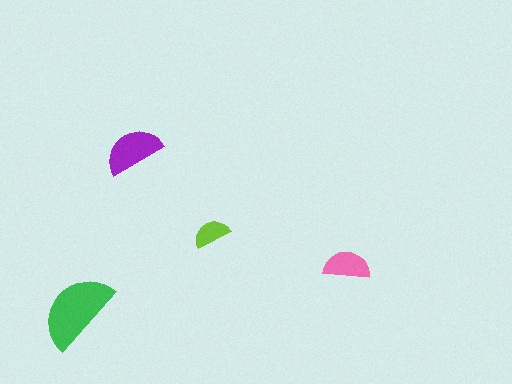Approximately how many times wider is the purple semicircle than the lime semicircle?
About 1.5 times wider.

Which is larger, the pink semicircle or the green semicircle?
The green one.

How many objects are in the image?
There are 4 objects in the image.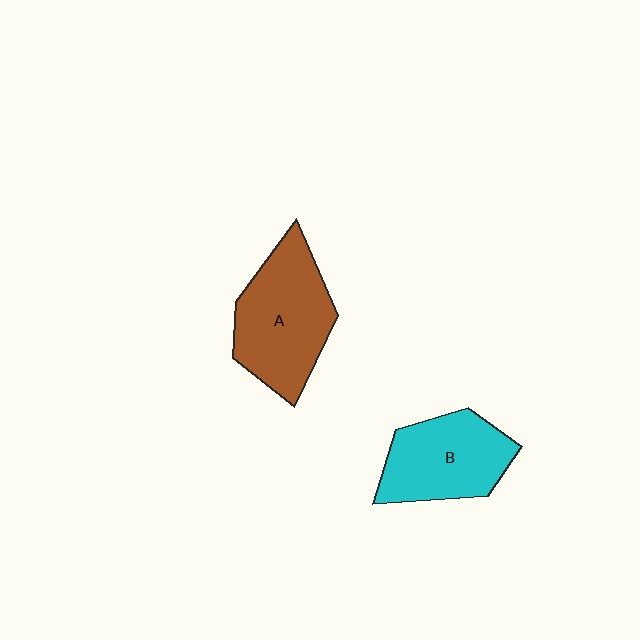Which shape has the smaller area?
Shape B (cyan).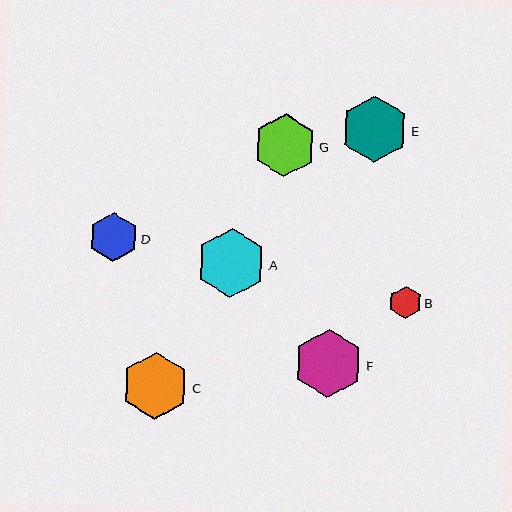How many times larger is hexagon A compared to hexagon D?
Hexagon A is approximately 1.4 times the size of hexagon D.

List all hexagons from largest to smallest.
From largest to smallest: A, F, C, E, G, D, B.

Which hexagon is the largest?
Hexagon A is the largest with a size of approximately 70 pixels.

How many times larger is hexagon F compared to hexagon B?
Hexagon F is approximately 2.1 times the size of hexagon B.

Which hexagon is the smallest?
Hexagon B is the smallest with a size of approximately 33 pixels.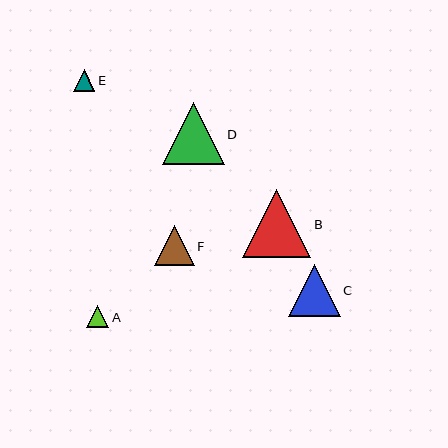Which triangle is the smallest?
Triangle E is the smallest with a size of approximately 22 pixels.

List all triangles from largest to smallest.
From largest to smallest: B, D, C, F, A, E.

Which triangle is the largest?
Triangle B is the largest with a size of approximately 68 pixels.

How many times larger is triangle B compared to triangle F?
Triangle B is approximately 1.7 times the size of triangle F.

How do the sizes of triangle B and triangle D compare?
Triangle B and triangle D are approximately the same size.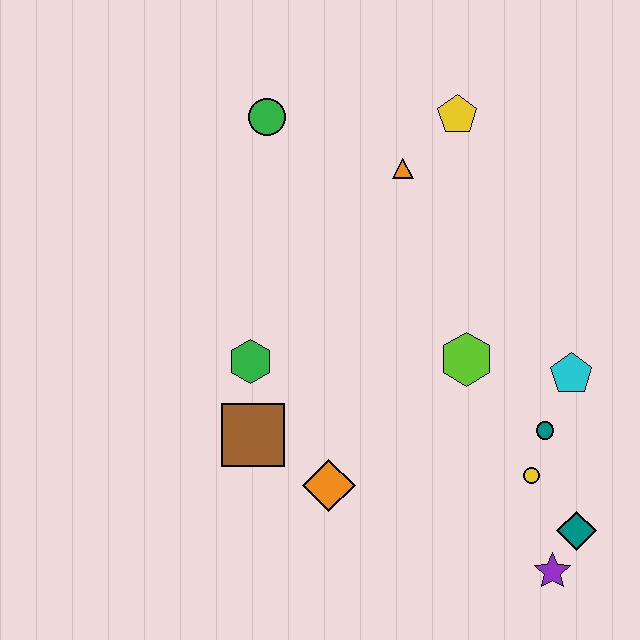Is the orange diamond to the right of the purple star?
No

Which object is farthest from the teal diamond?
The green circle is farthest from the teal diamond.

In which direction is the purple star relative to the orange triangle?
The purple star is below the orange triangle.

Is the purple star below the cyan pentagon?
Yes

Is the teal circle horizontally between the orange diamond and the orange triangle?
No